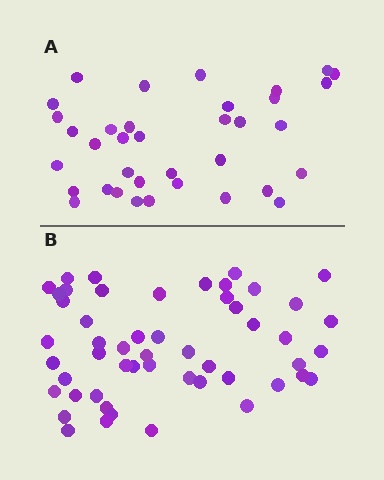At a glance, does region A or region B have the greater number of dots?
Region B (the bottom region) has more dots.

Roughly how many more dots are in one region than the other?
Region B has approximately 15 more dots than region A.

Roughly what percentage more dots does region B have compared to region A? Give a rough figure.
About 45% more.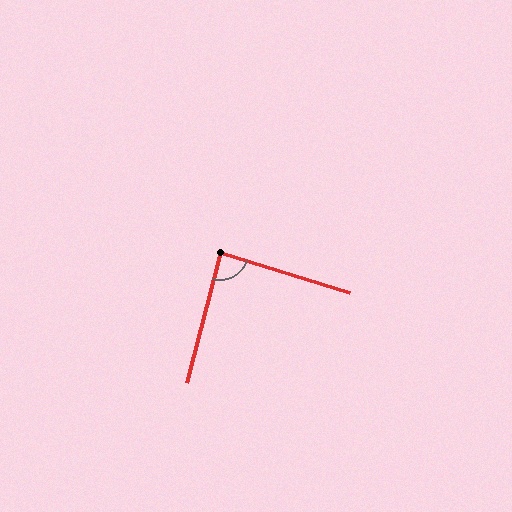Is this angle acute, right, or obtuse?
It is approximately a right angle.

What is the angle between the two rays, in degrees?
Approximately 87 degrees.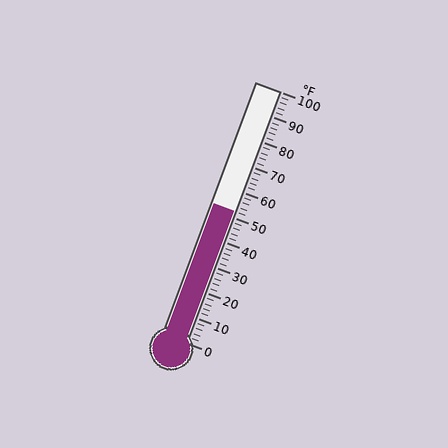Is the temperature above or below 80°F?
The temperature is below 80°F.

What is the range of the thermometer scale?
The thermometer scale ranges from 0°F to 100°F.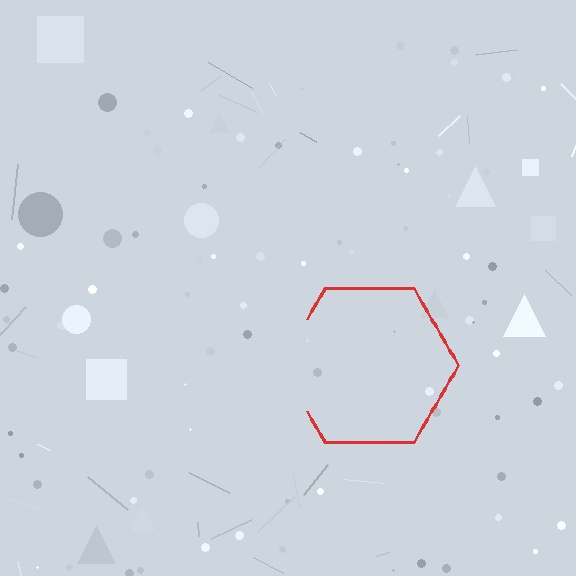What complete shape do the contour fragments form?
The contour fragments form a hexagon.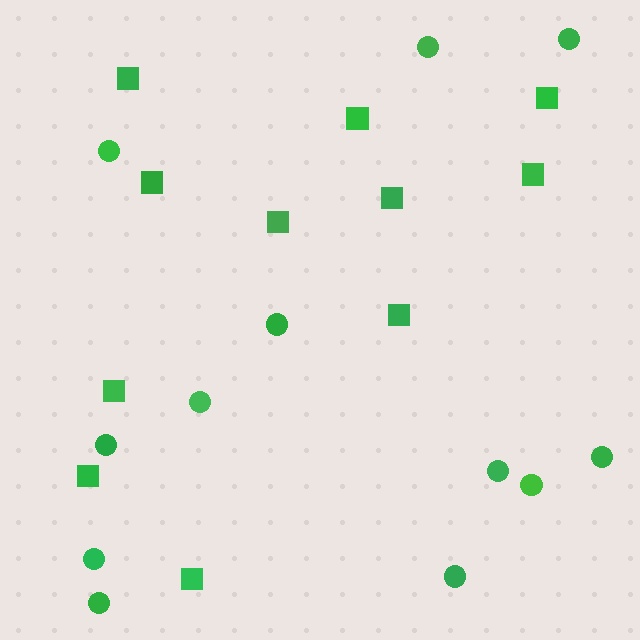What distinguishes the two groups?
There are 2 groups: one group of squares (11) and one group of circles (12).